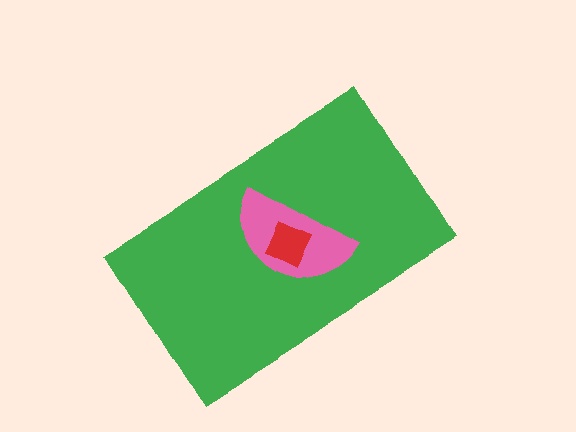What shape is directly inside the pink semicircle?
The red square.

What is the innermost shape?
The red square.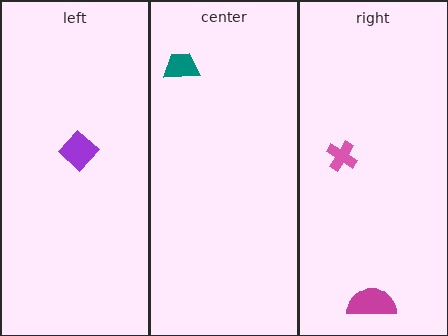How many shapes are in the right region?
2.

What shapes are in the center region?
The teal trapezoid.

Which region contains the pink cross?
The right region.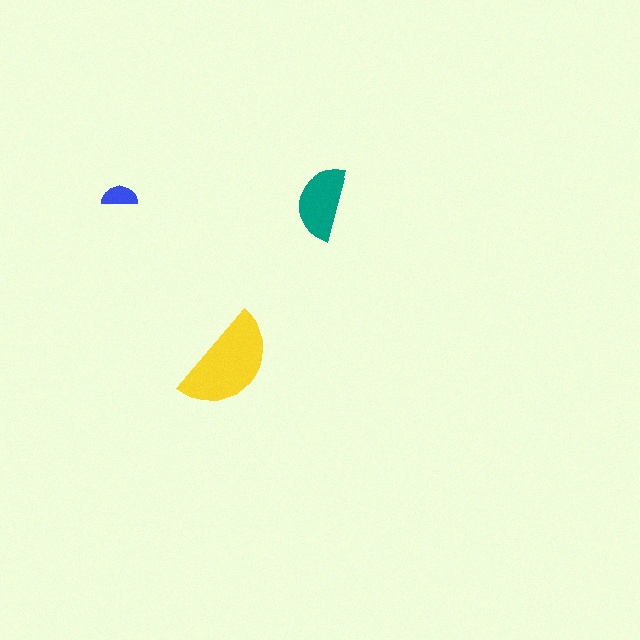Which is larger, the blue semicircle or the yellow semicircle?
The yellow one.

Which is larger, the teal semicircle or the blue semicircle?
The teal one.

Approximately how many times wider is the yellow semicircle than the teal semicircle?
About 1.5 times wider.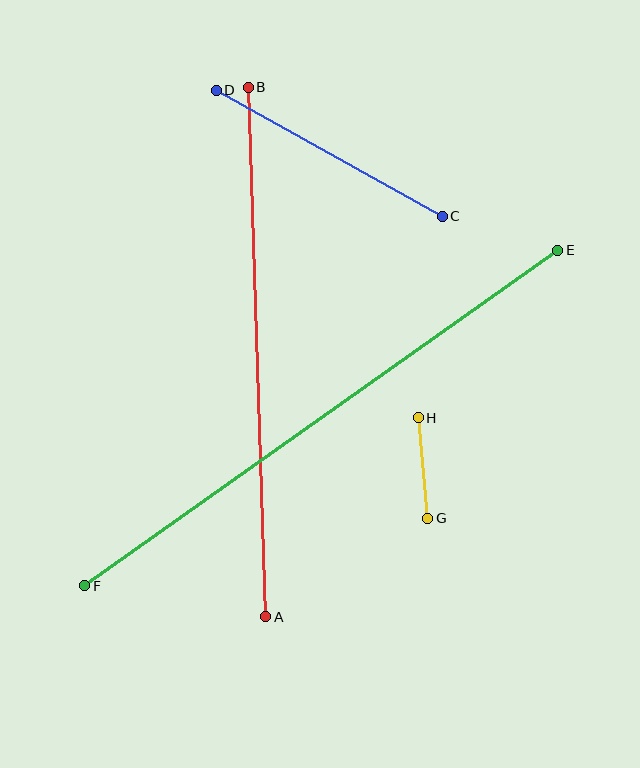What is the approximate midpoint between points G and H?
The midpoint is at approximately (423, 468) pixels.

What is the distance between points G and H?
The distance is approximately 101 pixels.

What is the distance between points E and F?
The distance is approximately 580 pixels.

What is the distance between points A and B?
The distance is approximately 530 pixels.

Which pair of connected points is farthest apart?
Points E and F are farthest apart.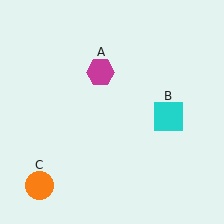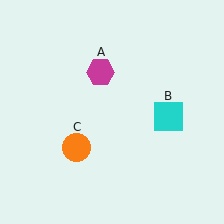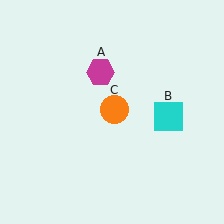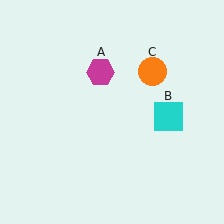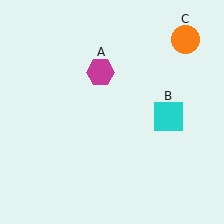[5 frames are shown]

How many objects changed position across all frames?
1 object changed position: orange circle (object C).